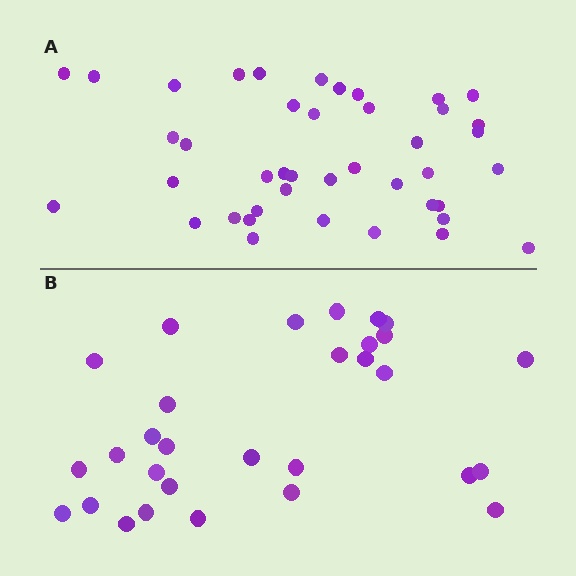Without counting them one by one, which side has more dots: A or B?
Region A (the top region) has more dots.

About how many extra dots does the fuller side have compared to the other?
Region A has roughly 12 or so more dots than region B.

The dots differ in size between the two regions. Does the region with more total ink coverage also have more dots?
No. Region B has more total ink coverage because its dots are larger, but region A actually contains more individual dots. Total area can be misleading — the number of items is what matters here.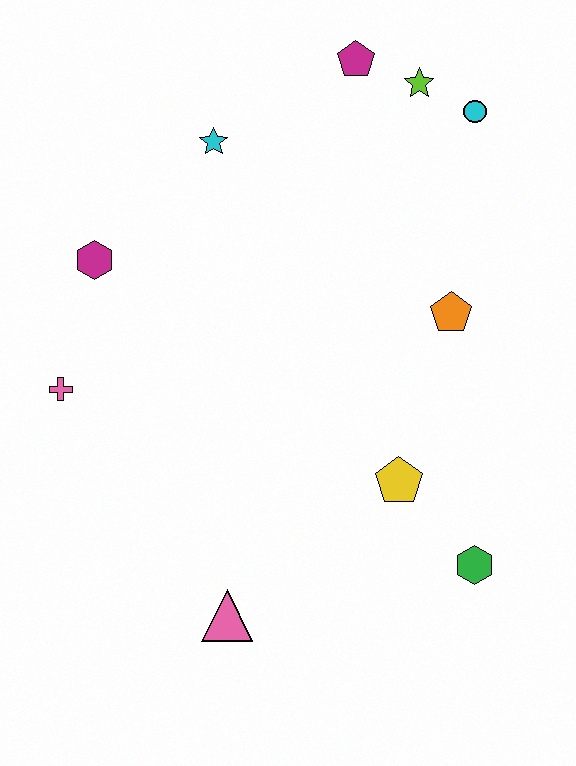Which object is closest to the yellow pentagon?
The green hexagon is closest to the yellow pentagon.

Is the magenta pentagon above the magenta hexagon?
Yes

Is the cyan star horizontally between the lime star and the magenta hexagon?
Yes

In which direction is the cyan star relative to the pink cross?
The cyan star is above the pink cross.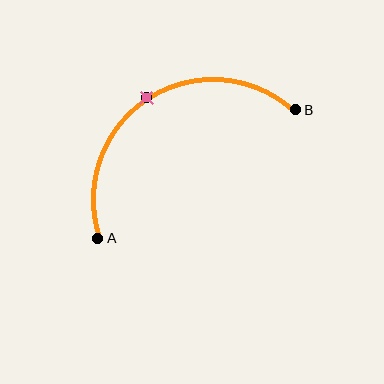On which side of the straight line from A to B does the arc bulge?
The arc bulges above the straight line connecting A and B.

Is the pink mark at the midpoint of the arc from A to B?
Yes. The pink mark lies on the arc at equal arc-length from both A and B — it is the arc midpoint.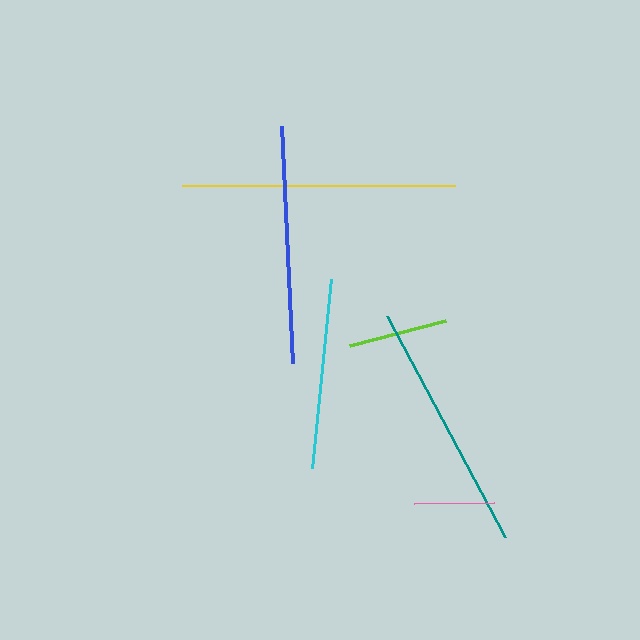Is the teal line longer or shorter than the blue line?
The teal line is longer than the blue line.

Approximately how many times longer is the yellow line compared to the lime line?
The yellow line is approximately 2.8 times the length of the lime line.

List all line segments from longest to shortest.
From longest to shortest: yellow, teal, blue, cyan, lime, pink.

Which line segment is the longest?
The yellow line is the longest at approximately 273 pixels.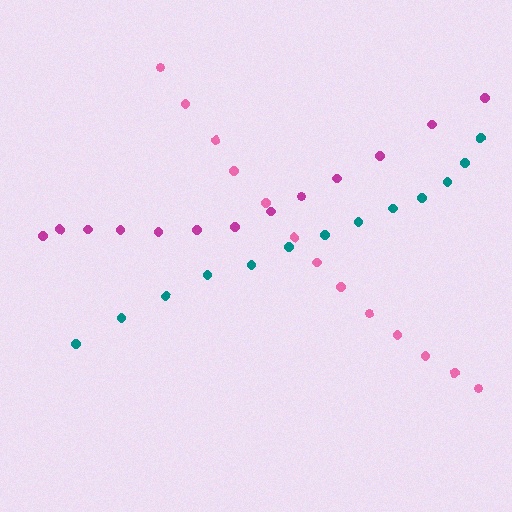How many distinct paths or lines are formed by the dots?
There are 3 distinct paths.